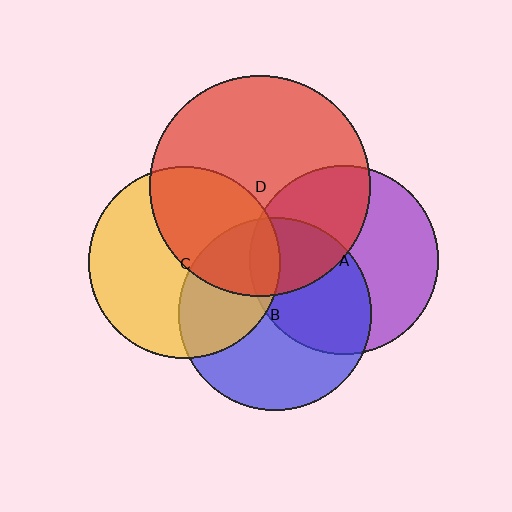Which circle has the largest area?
Circle D (red).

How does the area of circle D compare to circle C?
Approximately 1.3 times.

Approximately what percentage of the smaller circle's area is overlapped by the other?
Approximately 45%.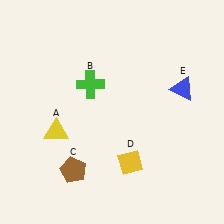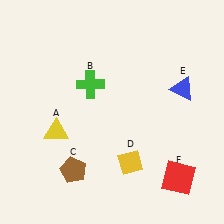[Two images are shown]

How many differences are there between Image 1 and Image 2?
There is 1 difference between the two images.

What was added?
A red square (F) was added in Image 2.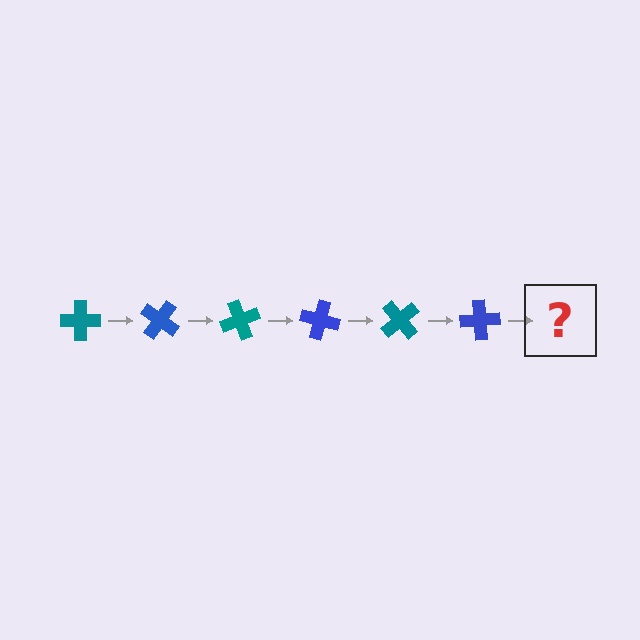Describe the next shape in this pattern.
It should be a teal cross, rotated 210 degrees from the start.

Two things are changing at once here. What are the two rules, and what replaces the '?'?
The two rules are that it rotates 35 degrees each step and the color cycles through teal and blue. The '?' should be a teal cross, rotated 210 degrees from the start.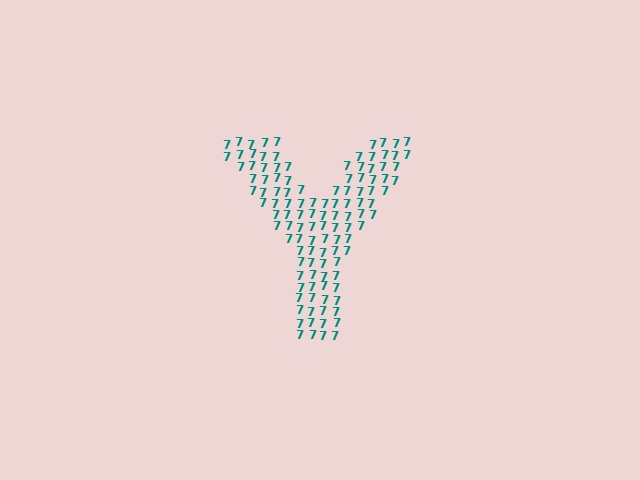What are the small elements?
The small elements are digit 7's.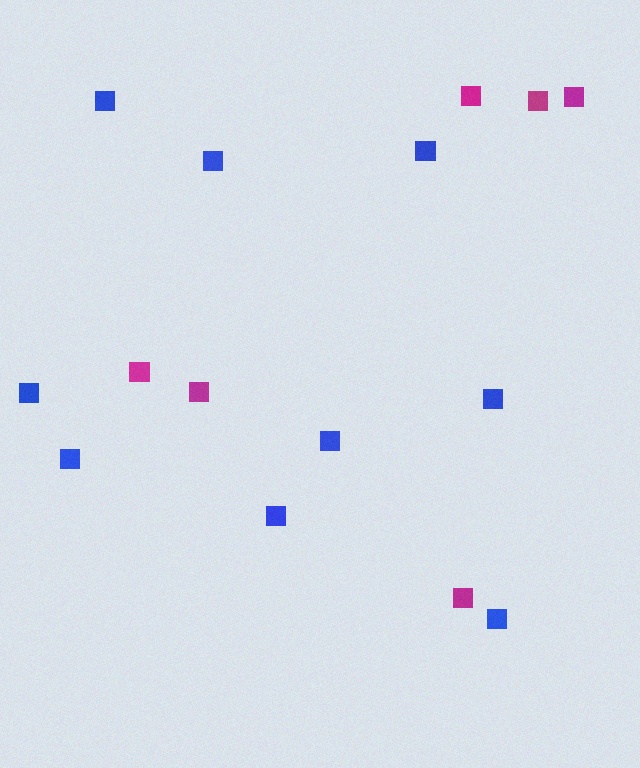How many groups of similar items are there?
There are 2 groups: one group of magenta squares (6) and one group of blue squares (9).